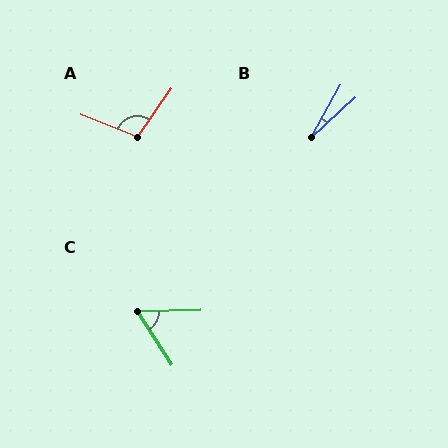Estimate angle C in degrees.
Approximately 59 degrees.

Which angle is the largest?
A, at approximately 102 degrees.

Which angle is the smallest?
B, at approximately 18 degrees.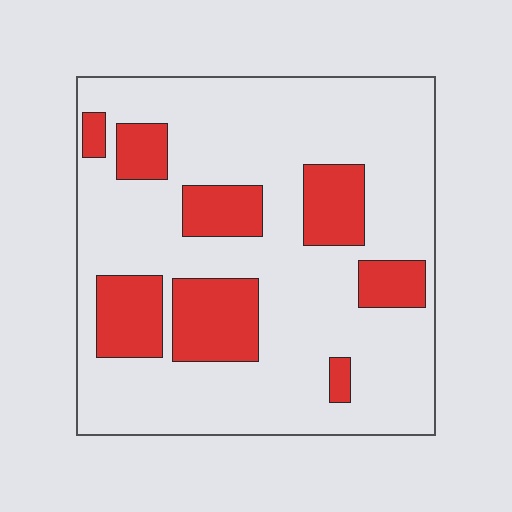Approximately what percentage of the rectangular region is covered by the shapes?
Approximately 25%.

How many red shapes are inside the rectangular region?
8.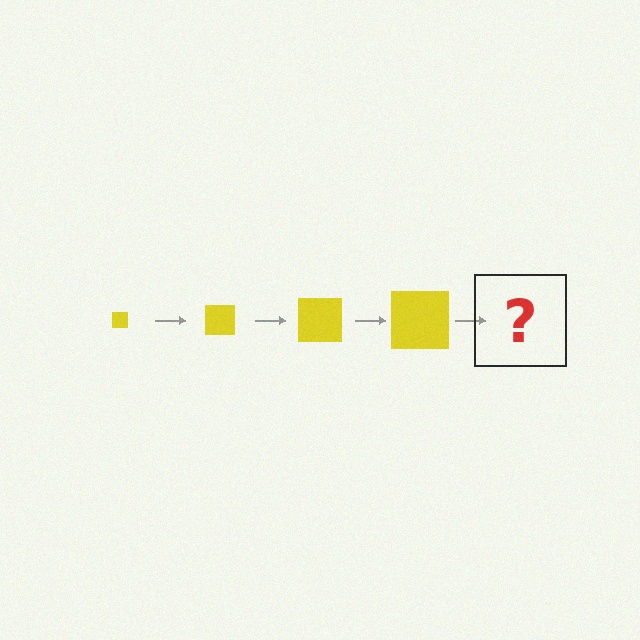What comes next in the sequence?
The next element should be a yellow square, larger than the previous one.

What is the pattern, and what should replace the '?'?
The pattern is that the square gets progressively larger each step. The '?' should be a yellow square, larger than the previous one.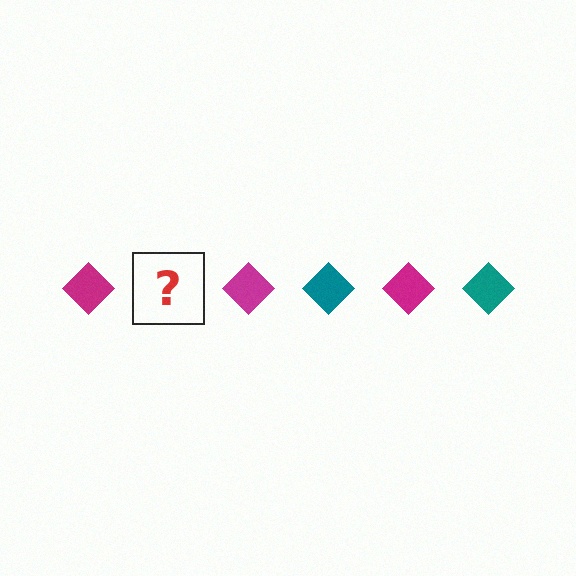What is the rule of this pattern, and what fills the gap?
The rule is that the pattern cycles through magenta, teal diamonds. The gap should be filled with a teal diamond.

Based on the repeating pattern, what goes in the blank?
The blank should be a teal diamond.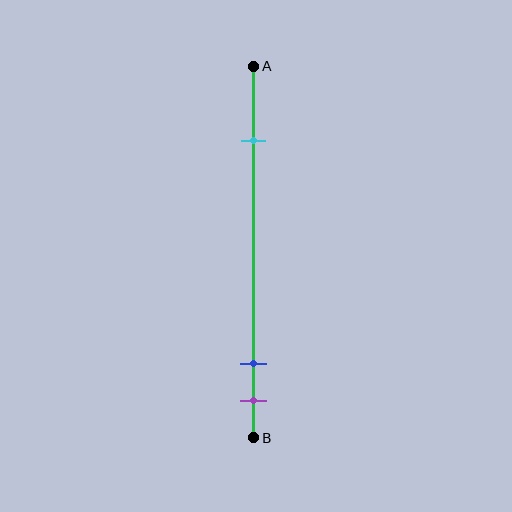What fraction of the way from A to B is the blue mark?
The blue mark is approximately 80% (0.8) of the way from A to B.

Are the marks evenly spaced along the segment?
No, the marks are not evenly spaced.